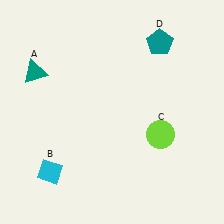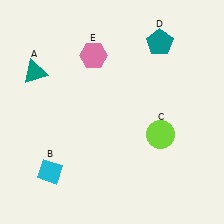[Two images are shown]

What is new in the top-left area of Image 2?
A pink hexagon (E) was added in the top-left area of Image 2.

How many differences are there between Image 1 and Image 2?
There is 1 difference between the two images.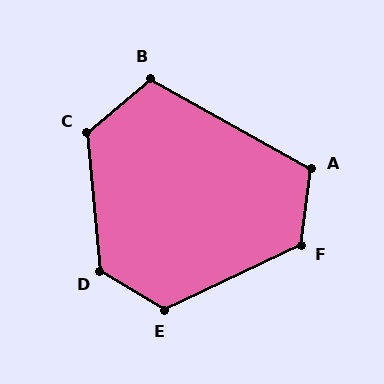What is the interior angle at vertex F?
Approximately 123 degrees (obtuse).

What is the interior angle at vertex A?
Approximately 112 degrees (obtuse).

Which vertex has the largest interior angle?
D, at approximately 127 degrees.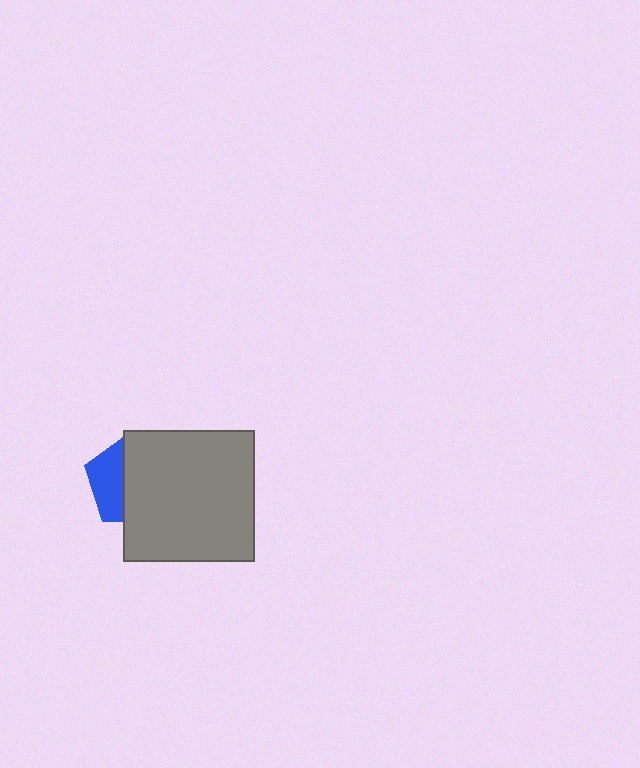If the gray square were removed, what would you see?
You would see the complete blue pentagon.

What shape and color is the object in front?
The object in front is a gray square.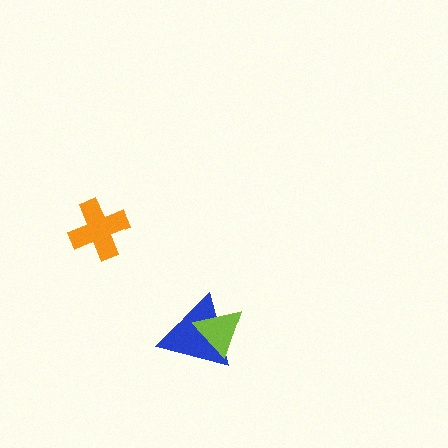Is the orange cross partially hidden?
No, no other shape covers it.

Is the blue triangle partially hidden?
Yes, it is partially covered by another shape.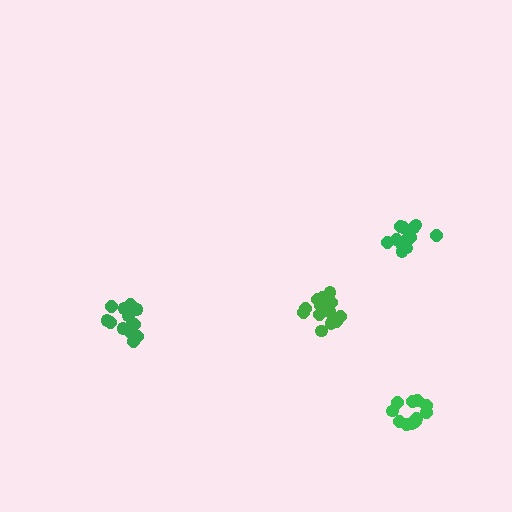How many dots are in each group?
Group 1: 13 dots, Group 2: 12 dots, Group 3: 14 dots, Group 4: 14 dots (53 total).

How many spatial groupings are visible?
There are 4 spatial groupings.